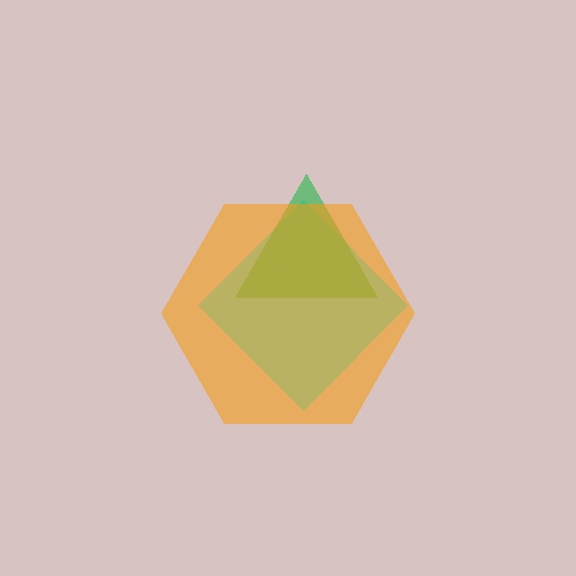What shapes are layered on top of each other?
The layered shapes are: a cyan diamond, a green triangle, an orange hexagon.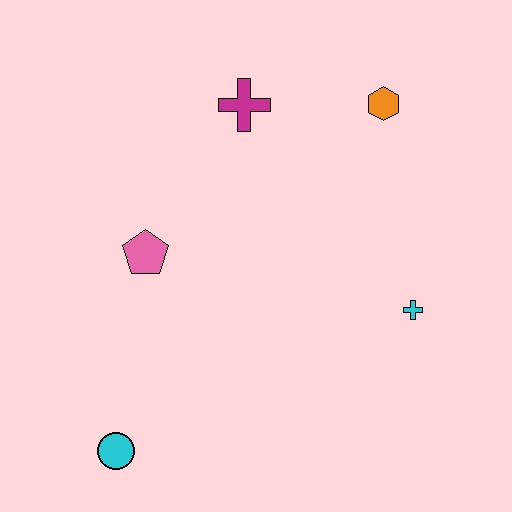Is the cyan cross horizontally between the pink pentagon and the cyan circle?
No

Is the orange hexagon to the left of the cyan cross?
Yes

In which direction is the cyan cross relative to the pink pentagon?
The cyan cross is to the right of the pink pentagon.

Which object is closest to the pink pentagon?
The magenta cross is closest to the pink pentagon.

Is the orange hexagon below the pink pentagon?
No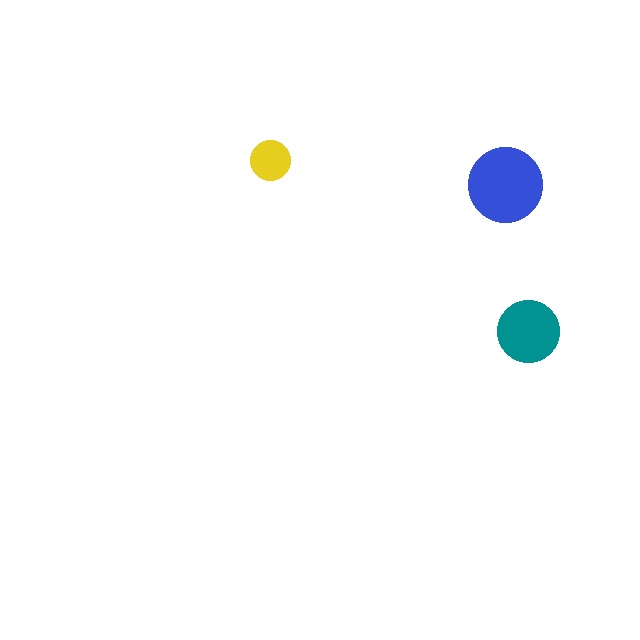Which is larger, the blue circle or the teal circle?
The blue one.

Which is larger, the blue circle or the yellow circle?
The blue one.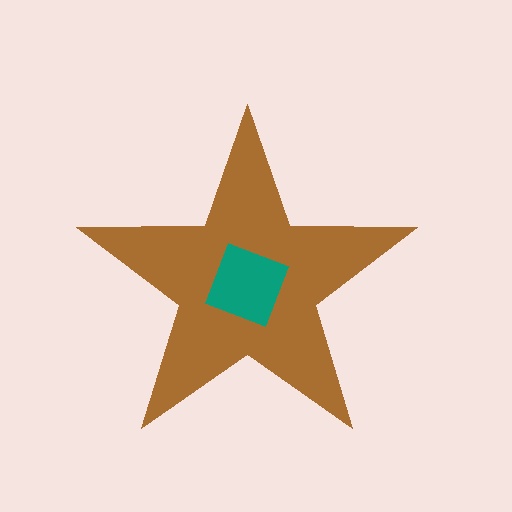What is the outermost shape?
The brown star.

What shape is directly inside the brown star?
The teal diamond.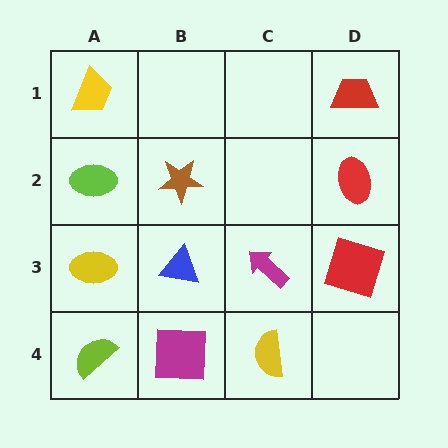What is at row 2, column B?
A brown star.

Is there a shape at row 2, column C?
No, that cell is empty.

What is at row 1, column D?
A red trapezoid.